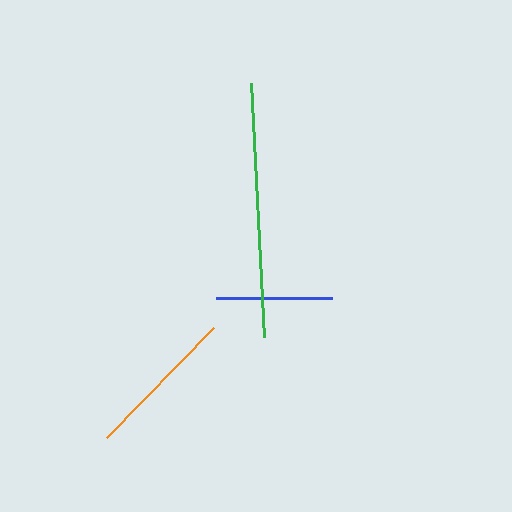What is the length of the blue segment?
The blue segment is approximately 116 pixels long.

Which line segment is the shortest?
The blue line is the shortest at approximately 116 pixels.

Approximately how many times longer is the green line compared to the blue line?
The green line is approximately 2.2 times the length of the blue line.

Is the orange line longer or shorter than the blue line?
The orange line is longer than the blue line.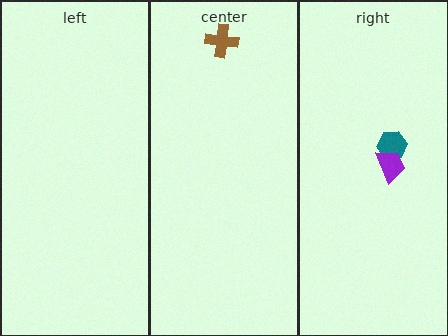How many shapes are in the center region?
1.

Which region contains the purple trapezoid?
The right region.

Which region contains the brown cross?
The center region.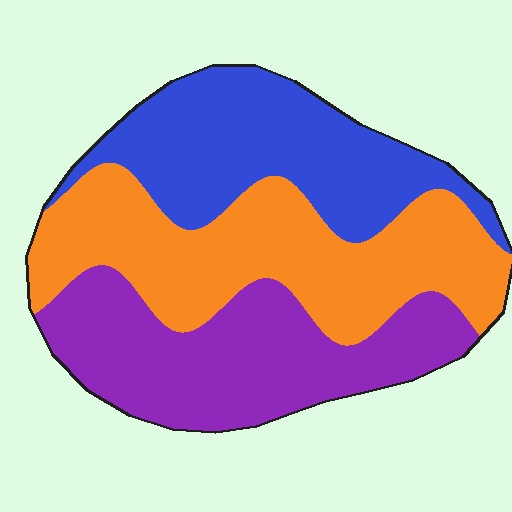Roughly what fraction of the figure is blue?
Blue takes up between a sixth and a third of the figure.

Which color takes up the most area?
Orange, at roughly 40%.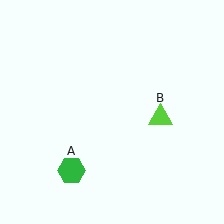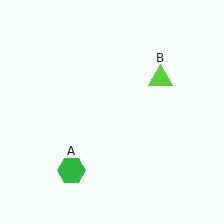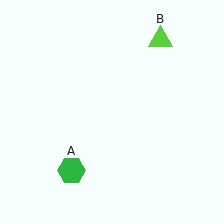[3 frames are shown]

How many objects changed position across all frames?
1 object changed position: lime triangle (object B).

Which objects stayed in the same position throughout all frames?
Green hexagon (object A) remained stationary.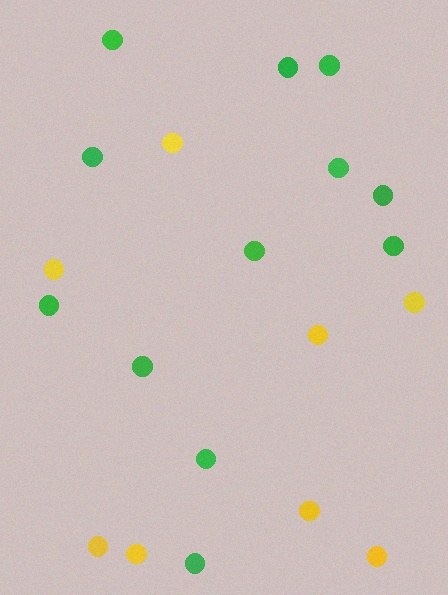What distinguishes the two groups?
There are 2 groups: one group of green circles (12) and one group of yellow circles (8).